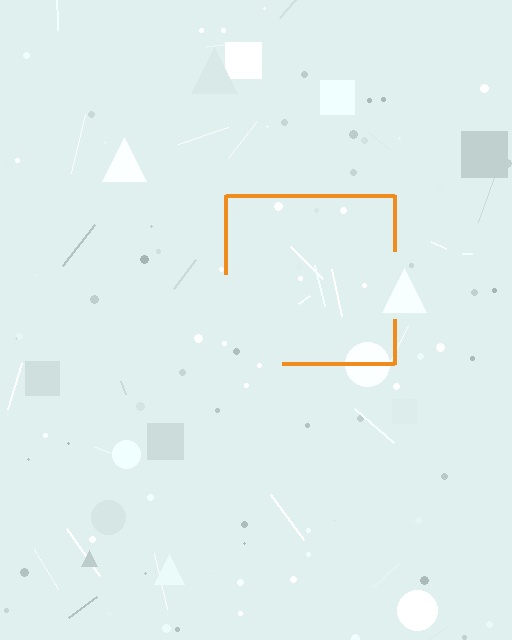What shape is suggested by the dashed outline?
The dashed outline suggests a square.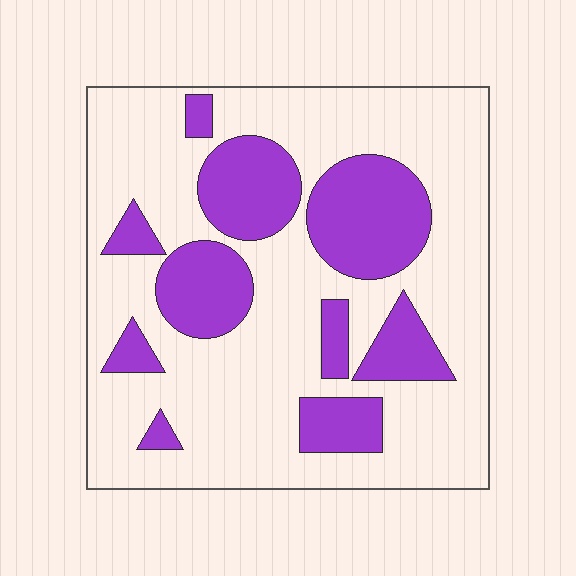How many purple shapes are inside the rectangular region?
10.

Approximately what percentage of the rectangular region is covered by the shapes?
Approximately 30%.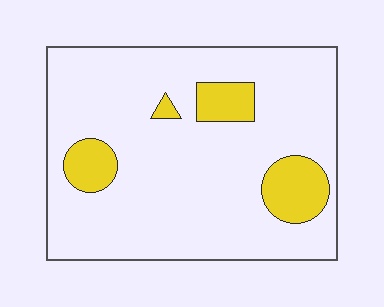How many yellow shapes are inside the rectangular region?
4.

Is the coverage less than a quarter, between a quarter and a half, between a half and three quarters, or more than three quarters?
Less than a quarter.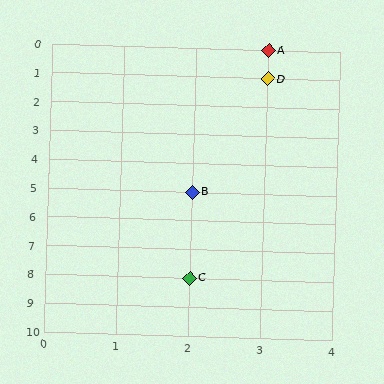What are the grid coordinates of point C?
Point C is at grid coordinates (2, 8).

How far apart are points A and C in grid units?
Points A and C are 1 column and 8 rows apart (about 8.1 grid units diagonally).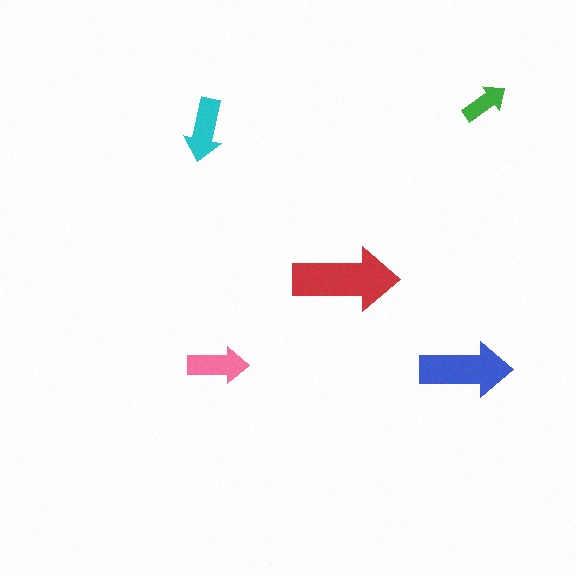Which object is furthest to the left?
The cyan arrow is leftmost.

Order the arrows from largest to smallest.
the red one, the blue one, the cyan one, the pink one, the green one.